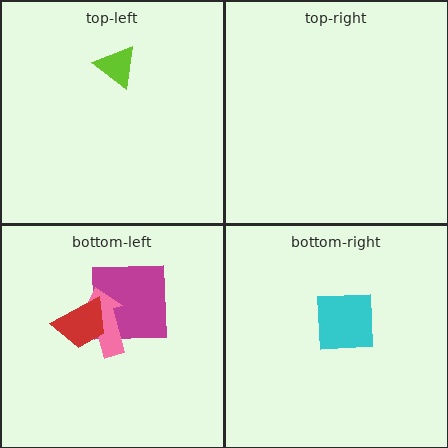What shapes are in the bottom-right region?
The cyan square.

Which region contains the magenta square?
The bottom-left region.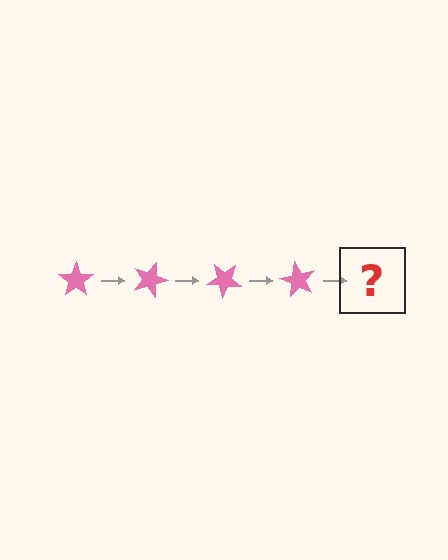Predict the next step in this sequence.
The next step is a pink star rotated 80 degrees.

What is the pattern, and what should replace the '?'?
The pattern is that the star rotates 20 degrees each step. The '?' should be a pink star rotated 80 degrees.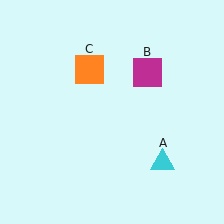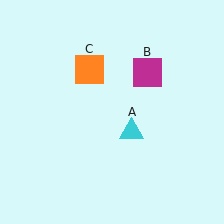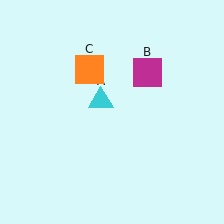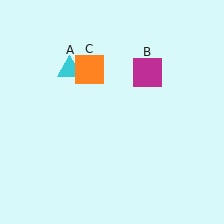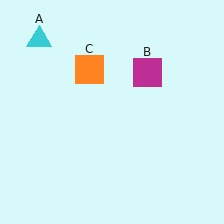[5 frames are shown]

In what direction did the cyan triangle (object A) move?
The cyan triangle (object A) moved up and to the left.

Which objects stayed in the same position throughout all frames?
Magenta square (object B) and orange square (object C) remained stationary.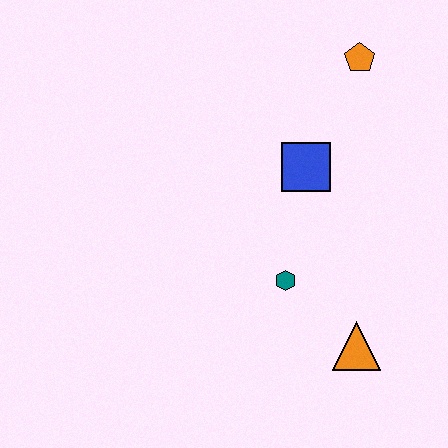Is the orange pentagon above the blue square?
Yes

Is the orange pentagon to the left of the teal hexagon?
No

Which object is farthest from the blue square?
The orange triangle is farthest from the blue square.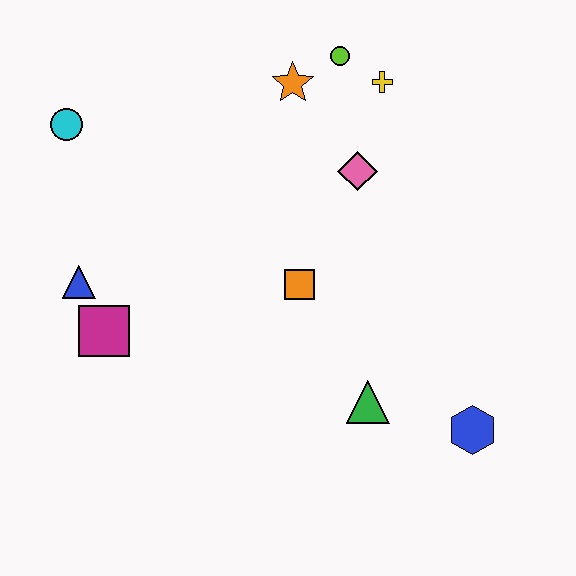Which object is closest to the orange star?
The lime circle is closest to the orange star.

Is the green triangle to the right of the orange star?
Yes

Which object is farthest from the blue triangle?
The blue hexagon is farthest from the blue triangle.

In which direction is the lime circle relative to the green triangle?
The lime circle is above the green triangle.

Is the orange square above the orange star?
No